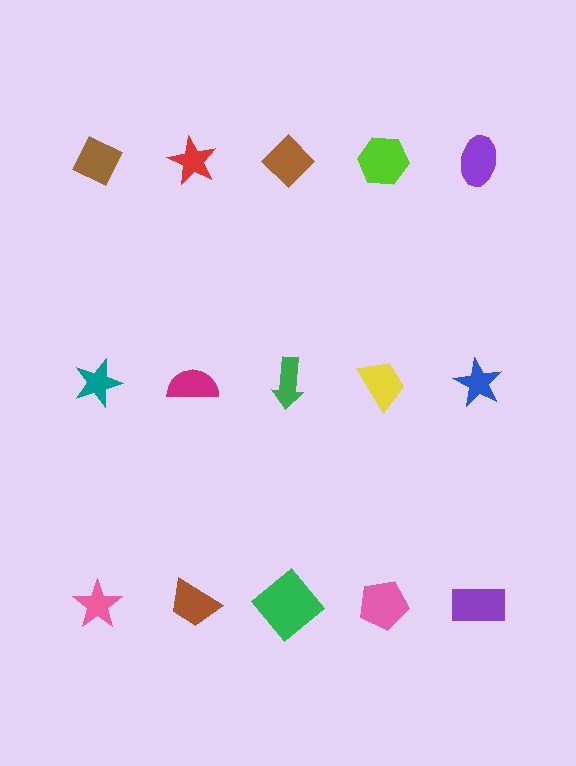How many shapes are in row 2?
5 shapes.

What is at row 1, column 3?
A brown diamond.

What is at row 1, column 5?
A purple ellipse.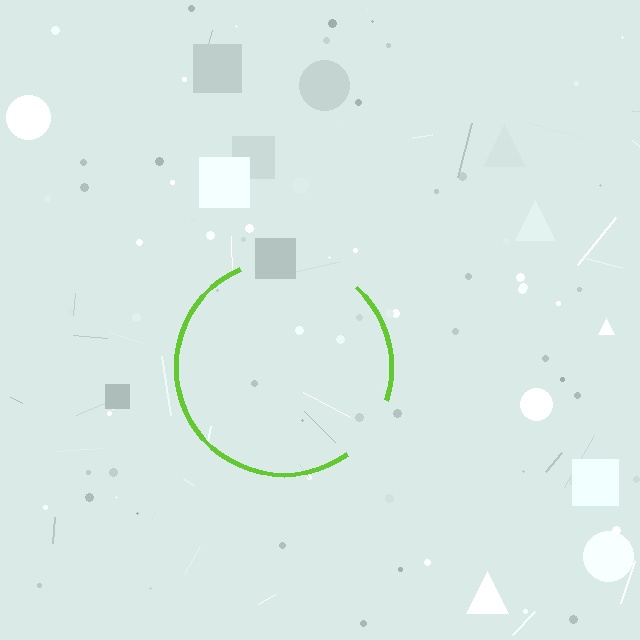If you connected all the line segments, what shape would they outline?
They would outline a circle.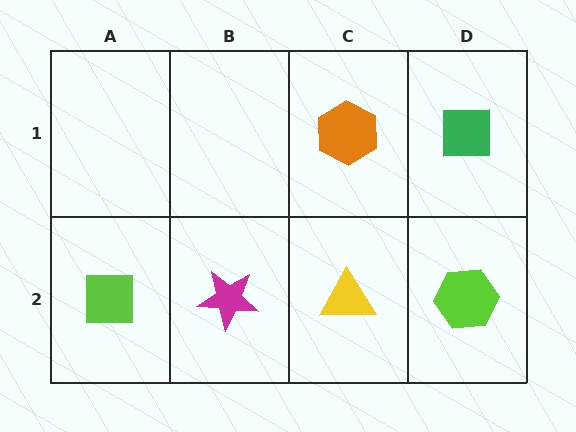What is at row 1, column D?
A green square.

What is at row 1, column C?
An orange hexagon.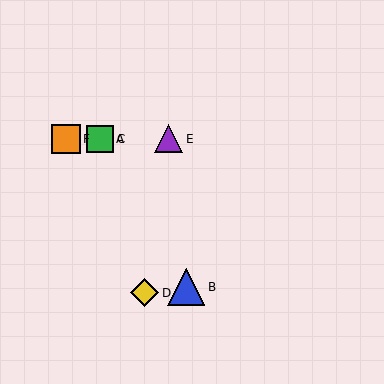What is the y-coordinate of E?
Object E is at y≈139.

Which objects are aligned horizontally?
Objects A, C, E, F are aligned horizontally.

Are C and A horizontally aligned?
Yes, both are at y≈139.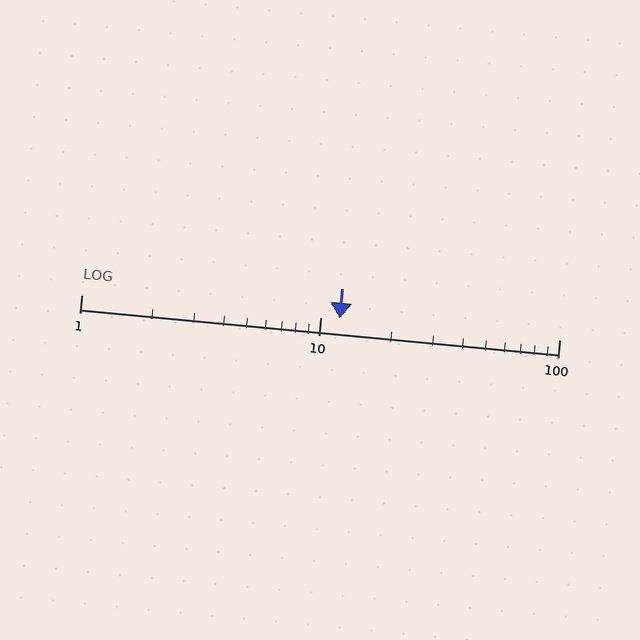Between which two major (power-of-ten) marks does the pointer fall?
The pointer is between 10 and 100.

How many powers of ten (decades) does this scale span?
The scale spans 2 decades, from 1 to 100.